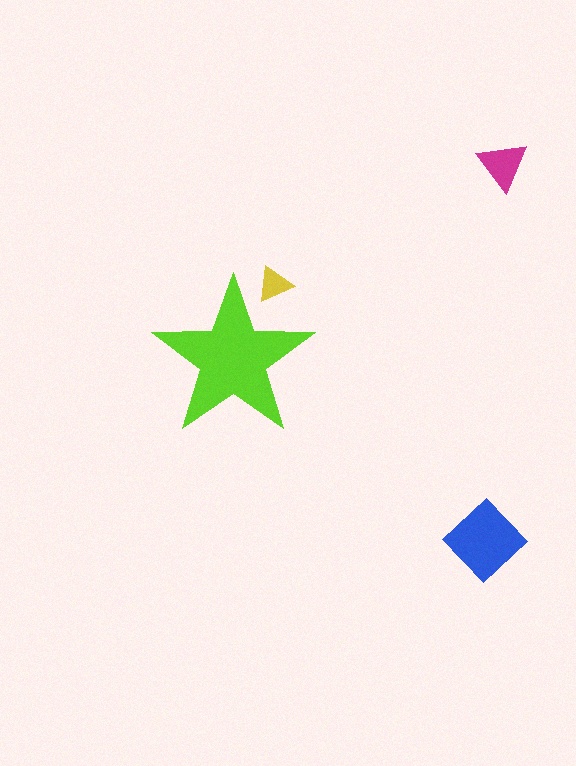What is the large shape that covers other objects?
A lime star.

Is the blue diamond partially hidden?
No, the blue diamond is fully visible.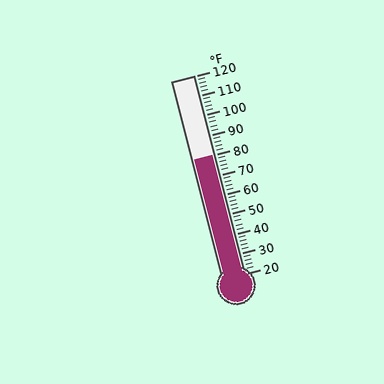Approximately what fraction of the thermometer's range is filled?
The thermometer is filled to approximately 60% of its range.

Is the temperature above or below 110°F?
The temperature is below 110°F.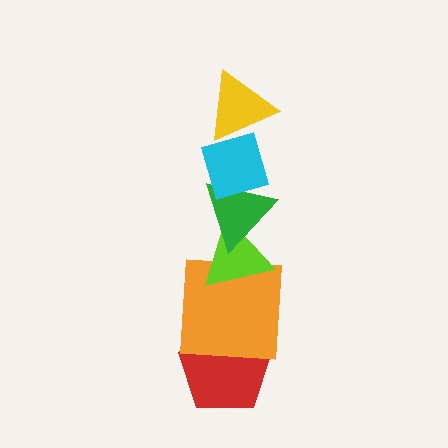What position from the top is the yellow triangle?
The yellow triangle is 1st from the top.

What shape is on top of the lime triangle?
The green triangle is on top of the lime triangle.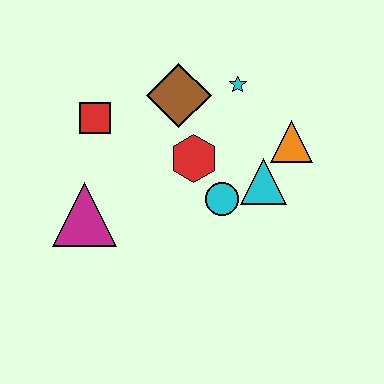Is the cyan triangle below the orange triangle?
Yes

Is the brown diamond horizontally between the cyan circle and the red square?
Yes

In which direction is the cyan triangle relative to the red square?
The cyan triangle is to the right of the red square.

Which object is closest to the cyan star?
The brown diamond is closest to the cyan star.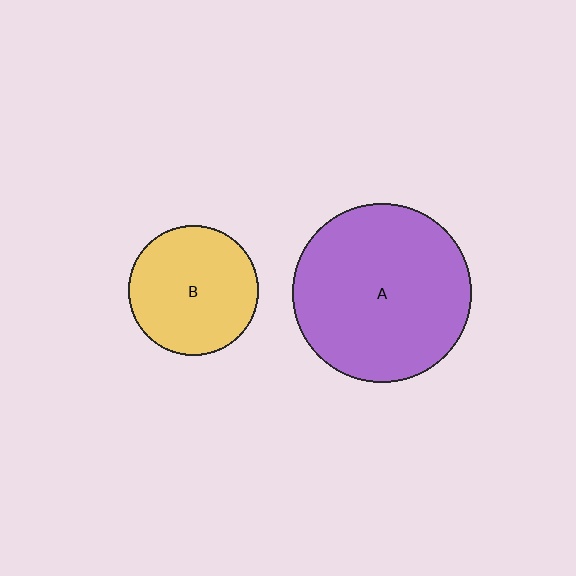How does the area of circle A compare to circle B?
Approximately 1.9 times.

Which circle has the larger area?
Circle A (purple).